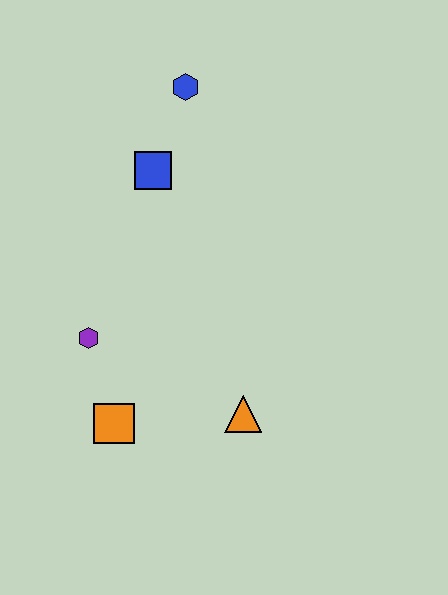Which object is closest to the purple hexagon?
The orange square is closest to the purple hexagon.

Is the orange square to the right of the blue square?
No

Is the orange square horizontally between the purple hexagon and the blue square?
Yes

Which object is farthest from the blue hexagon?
The orange square is farthest from the blue hexagon.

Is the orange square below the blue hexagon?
Yes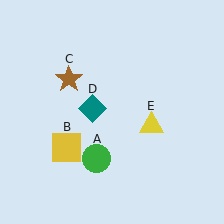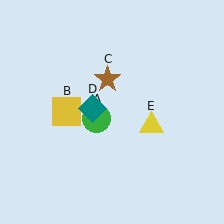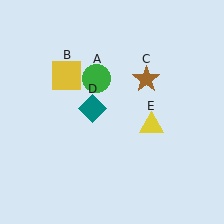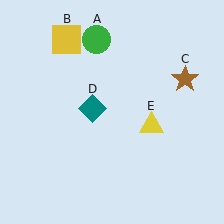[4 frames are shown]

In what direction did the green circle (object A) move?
The green circle (object A) moved up.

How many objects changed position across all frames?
3 objects changed position: green circle (object A), yellow square (object B), brown star (object C).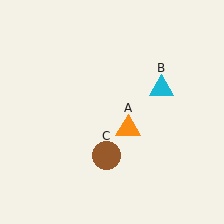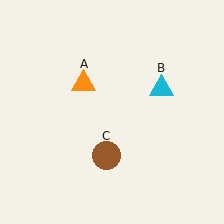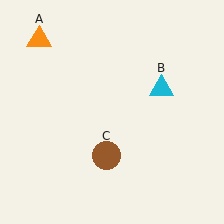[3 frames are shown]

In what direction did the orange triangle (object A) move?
The orange triangle (object A) moved up and to the left.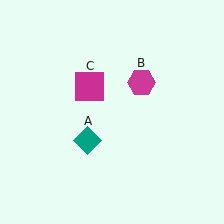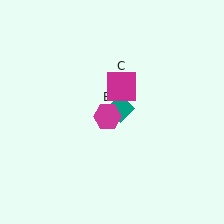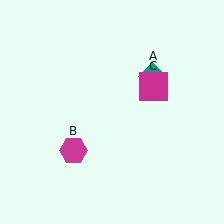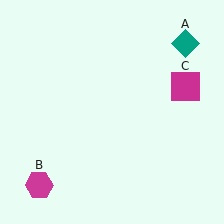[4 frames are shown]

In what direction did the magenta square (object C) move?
The magenta square (object C) moved right.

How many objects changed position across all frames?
3 objects changed position: teal diamond (object A), magenta hexagon (object B), magenta square (object C).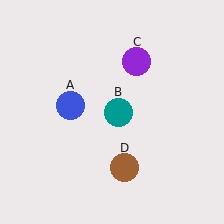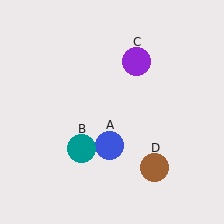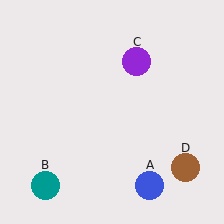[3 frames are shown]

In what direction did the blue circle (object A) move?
The blue circle (object A) moved down and to the right.